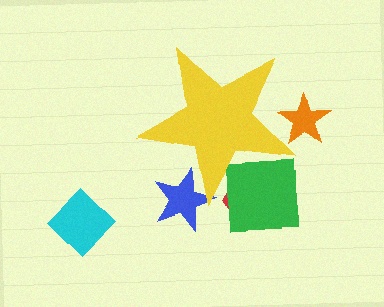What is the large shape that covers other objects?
A yellow star.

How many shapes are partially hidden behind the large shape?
4 shapes are partially hidden.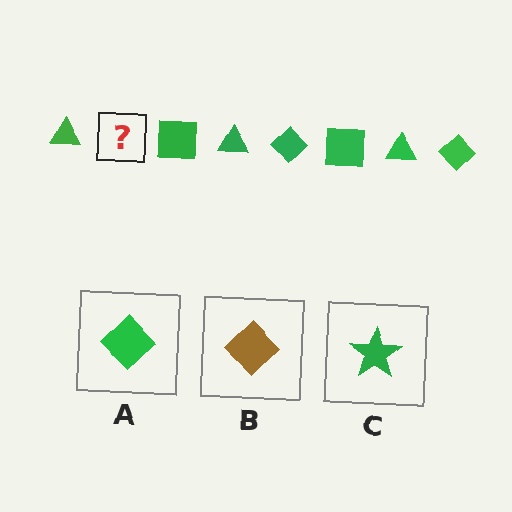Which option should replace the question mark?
Option A.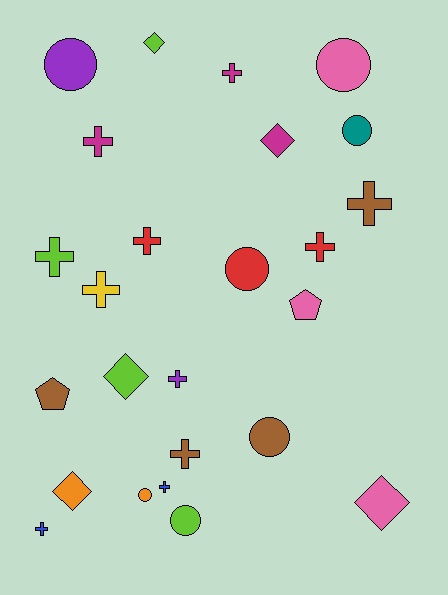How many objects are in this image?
There are 25 objects.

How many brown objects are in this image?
There are 4 brown objects.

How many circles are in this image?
There are 7 circles.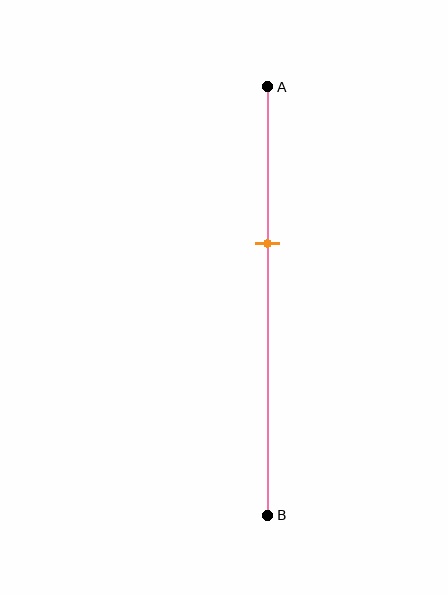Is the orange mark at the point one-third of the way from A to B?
No, the mark is at about 35% from A, not at the 33% one-third point.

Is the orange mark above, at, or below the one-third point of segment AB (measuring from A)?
The orange mark is below the one-third point of segment AB.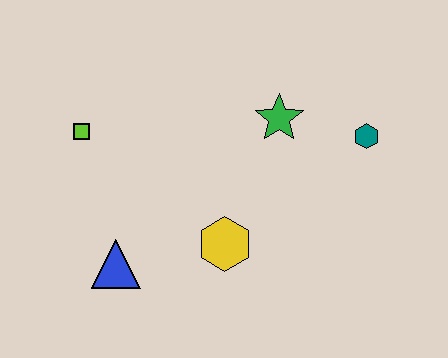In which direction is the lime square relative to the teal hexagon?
The lime square is to the left of the teal hexagon.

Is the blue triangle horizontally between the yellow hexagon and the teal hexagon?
No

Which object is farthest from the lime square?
The teal hexagon is farthest from the lime square.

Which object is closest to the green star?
The teal hexagon is closest to the green star.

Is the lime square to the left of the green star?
Yes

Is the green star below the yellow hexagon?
No